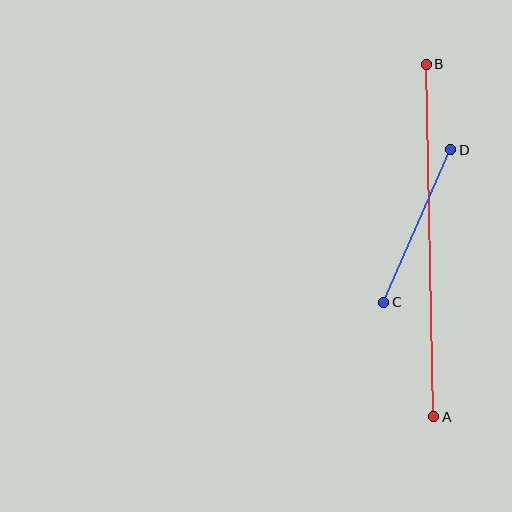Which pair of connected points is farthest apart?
Points A and B are farthest apart.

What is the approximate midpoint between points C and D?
The midpoint is at approximately (417, 226) pixels.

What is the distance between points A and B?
The distance is approximately 353 pixels.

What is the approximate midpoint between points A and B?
The midpoint is at approximately (430, 240) pixels.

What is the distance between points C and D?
The distance is approximately 167 pixels.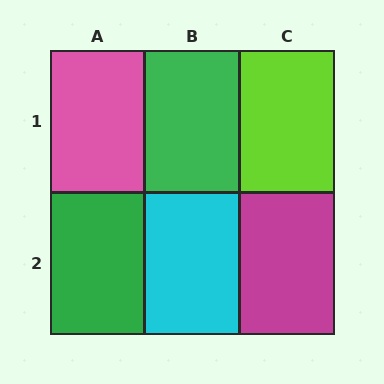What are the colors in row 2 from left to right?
Green, cyan, magenta.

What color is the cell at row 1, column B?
Green.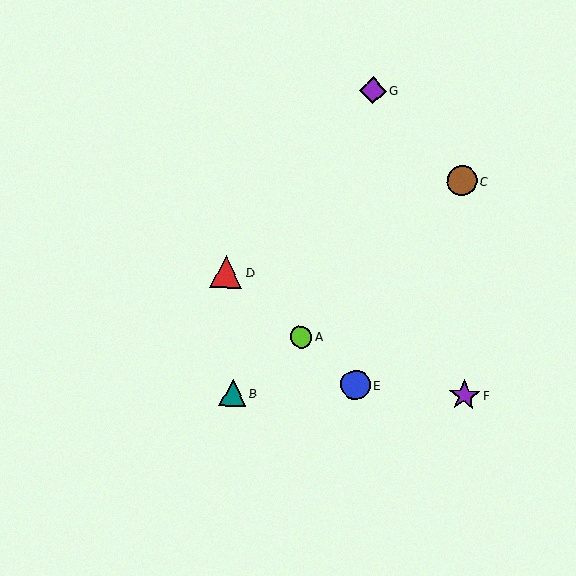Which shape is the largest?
The red triangle (labeled D) is the largest.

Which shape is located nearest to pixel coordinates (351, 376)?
The blue circle (labeled E) at (356, 385) is nearest to that location.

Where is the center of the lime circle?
The center of the lime circle is at (301, 337).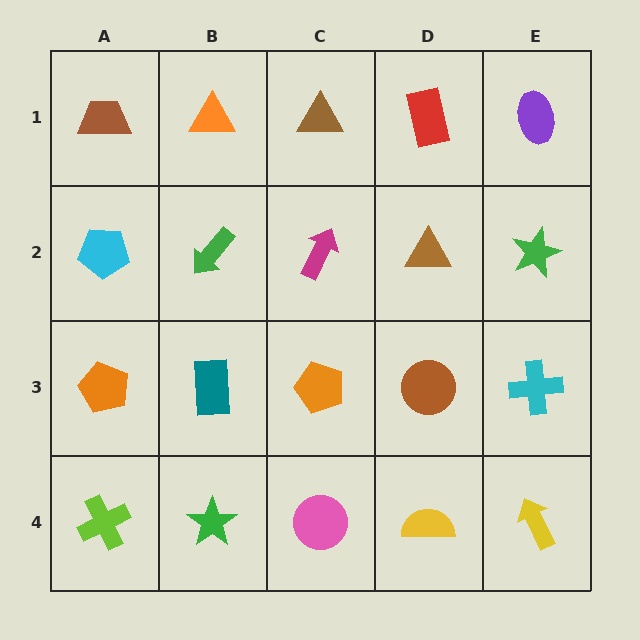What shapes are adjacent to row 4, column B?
A teal rectangle (row 3, column B), a lime cross (row 4, column A), a pink circle (row 4, column C).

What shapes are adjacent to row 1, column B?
A green arrow (row 2, column B), a brown trapezoid (row 1, column A), a brown triangle (row 1, column C).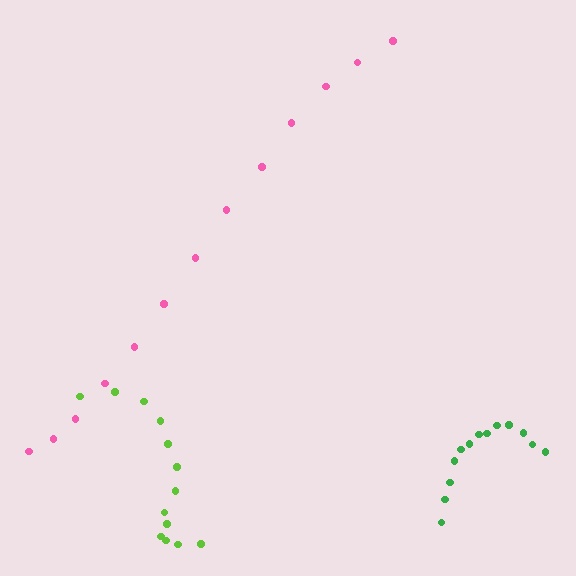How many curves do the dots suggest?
There are 3 distinct paths.